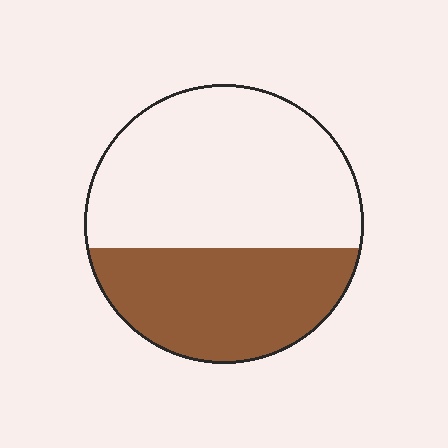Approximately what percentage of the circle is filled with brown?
Approximately 40%.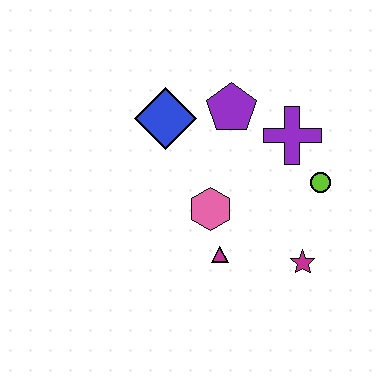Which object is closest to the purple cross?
The lime circle is closest to the purple cross.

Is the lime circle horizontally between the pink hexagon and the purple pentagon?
No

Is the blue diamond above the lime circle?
Yes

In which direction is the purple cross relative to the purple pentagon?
The purple cross is to the right of the purple pentagon.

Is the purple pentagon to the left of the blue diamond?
No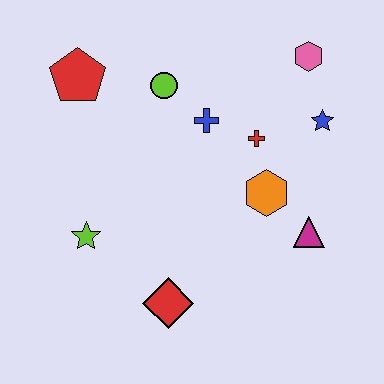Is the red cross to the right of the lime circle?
Yes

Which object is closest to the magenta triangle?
The orange hexagon is closest to the magenta triangle.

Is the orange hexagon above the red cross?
No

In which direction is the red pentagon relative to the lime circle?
The red pentagon is to the left of the lime circle.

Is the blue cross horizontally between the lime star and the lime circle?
No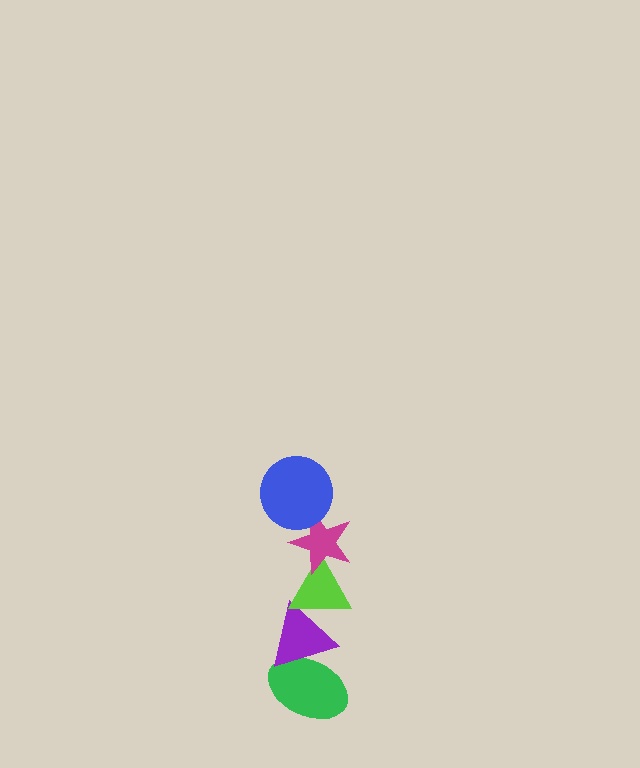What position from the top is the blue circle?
The blue circle is 1st from the top.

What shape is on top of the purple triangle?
The lime triangle is on top of the purple triangle.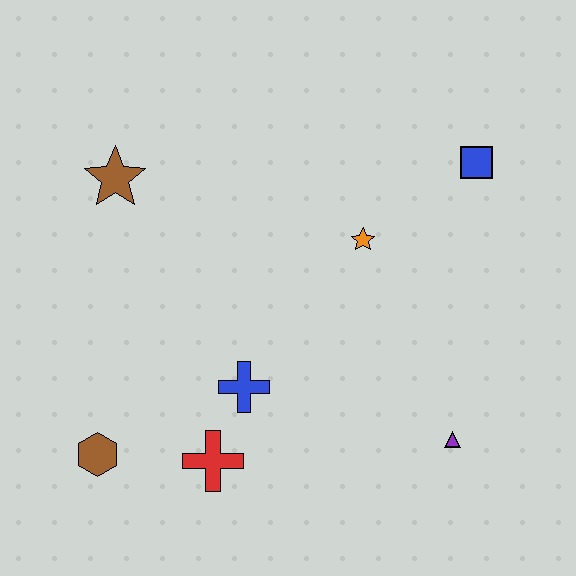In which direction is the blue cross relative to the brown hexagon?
The blue cross is to the right of the brown hexagon.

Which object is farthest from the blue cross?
The blue square is farthest from the blue cross.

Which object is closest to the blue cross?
The red cross is closest to the blue cross.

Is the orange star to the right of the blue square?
No